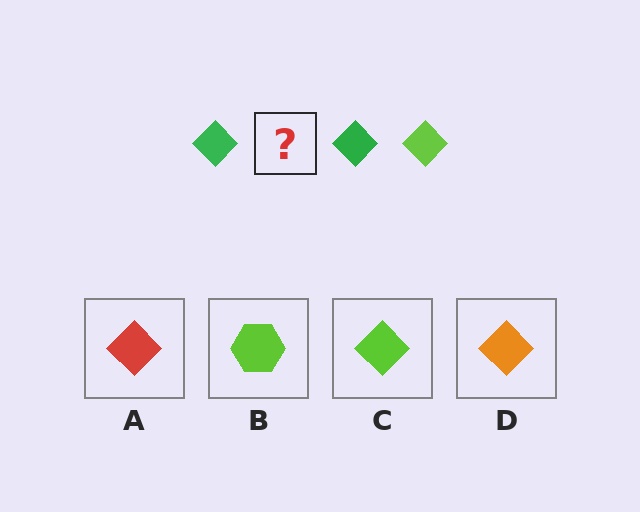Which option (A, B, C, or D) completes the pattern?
C.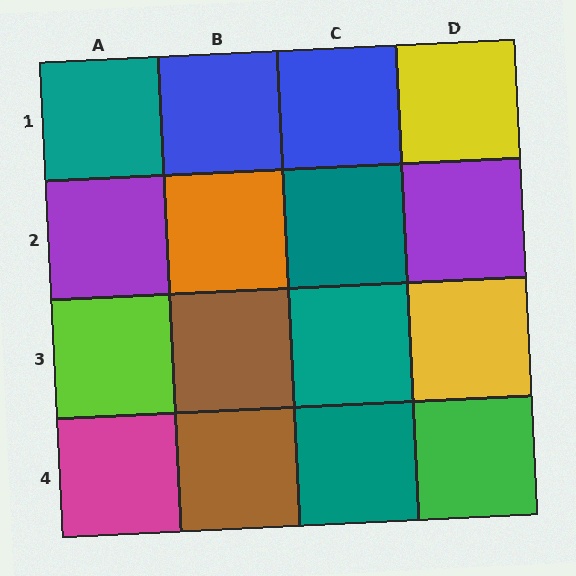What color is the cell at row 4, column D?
Green.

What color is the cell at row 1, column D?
Yellow.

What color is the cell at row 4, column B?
Brown.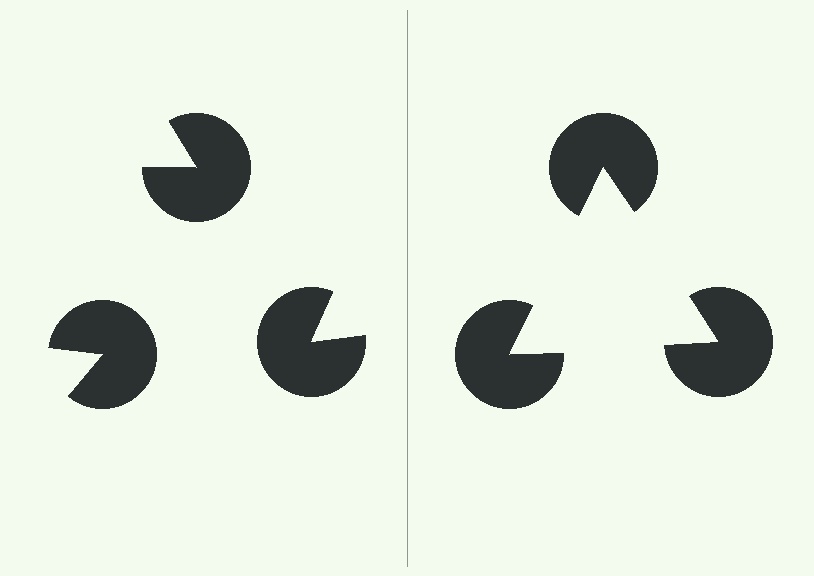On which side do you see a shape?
An illusory triangle appears on the right side. On the left side the wedge cuts are rotated, so no coherent shape forms.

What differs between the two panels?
The pac-man discs are positioned identically on both sides; only the wedge orientations differ. On the right they align to a triangle; on the left they are misaligned.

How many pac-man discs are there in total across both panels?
6 — 3 on each side.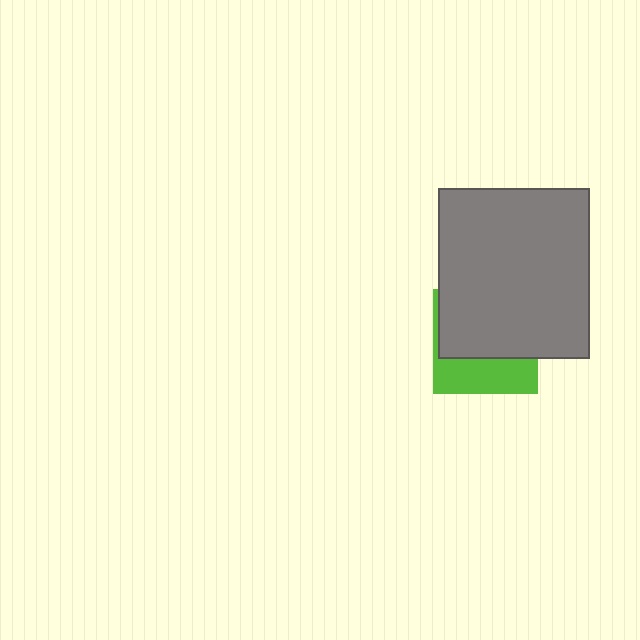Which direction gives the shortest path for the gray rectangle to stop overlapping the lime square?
Moving up gives the shortest separation.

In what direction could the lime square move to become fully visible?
The lime square could move down. That would shift it out from behind the gray rectangle entirely.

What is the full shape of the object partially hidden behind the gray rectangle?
The partially hidden object is a lime square.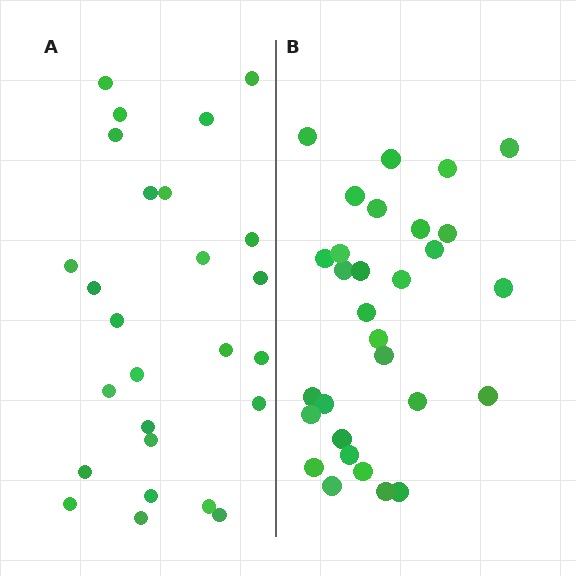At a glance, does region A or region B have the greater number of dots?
Region B (the right region) has more dots.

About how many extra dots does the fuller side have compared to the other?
Region B has about 4 more dots than region A.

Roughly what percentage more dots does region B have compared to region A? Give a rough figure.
About 15% more.